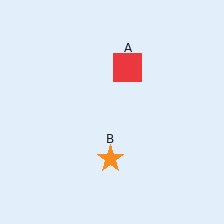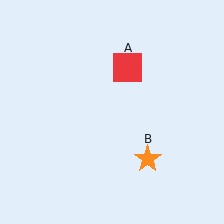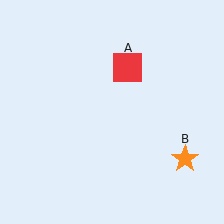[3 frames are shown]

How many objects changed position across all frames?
1 object changed position: orange star (object B).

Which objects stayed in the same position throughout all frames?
Red square (object A) remained stationary.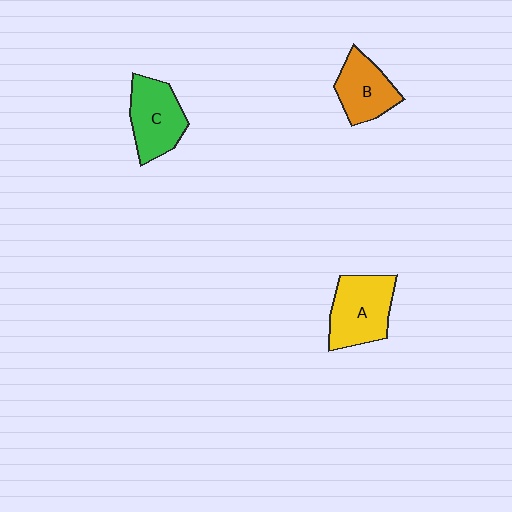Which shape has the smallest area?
Shape B (orange).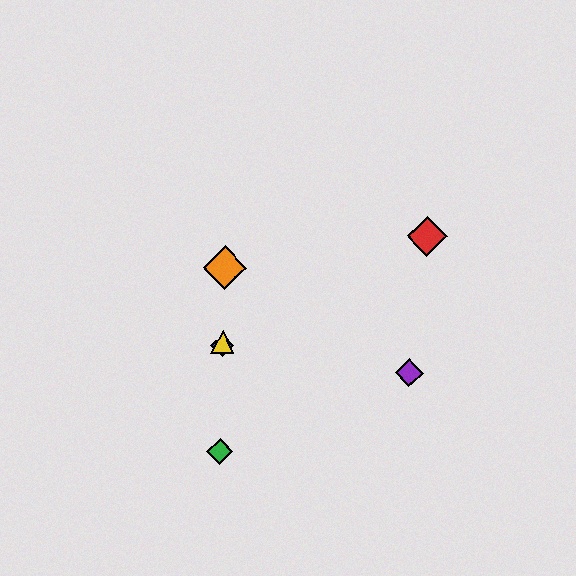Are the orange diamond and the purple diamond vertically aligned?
No, the orange diamond is at x≈225 and the purple diamond is at x≈409.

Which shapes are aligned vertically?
The blue diamond, the green diamond, the yellow triangle, the orange diamond are aligned vertically.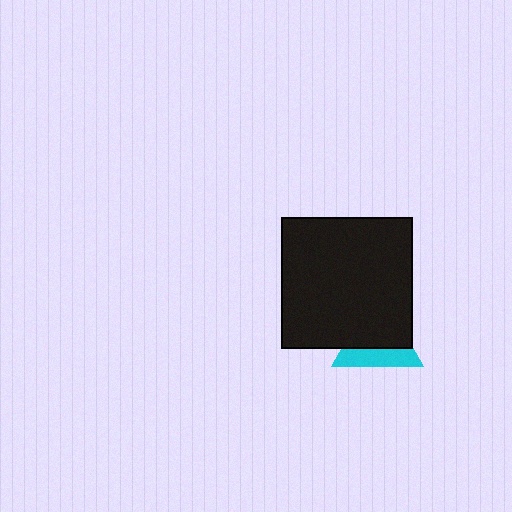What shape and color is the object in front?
The object in front is a black square.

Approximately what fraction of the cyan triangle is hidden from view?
Roughly 61% of the cyan triangle is hidden behind the black square.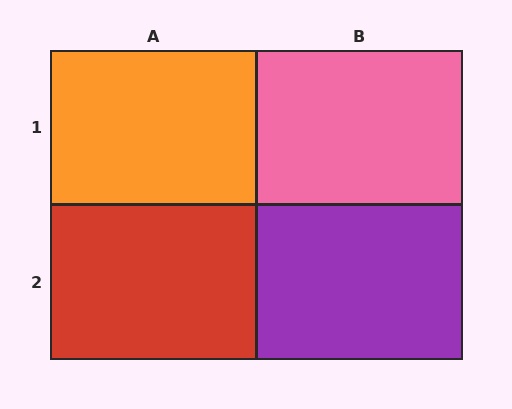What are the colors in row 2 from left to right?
Red, purple.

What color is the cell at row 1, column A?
Orange.